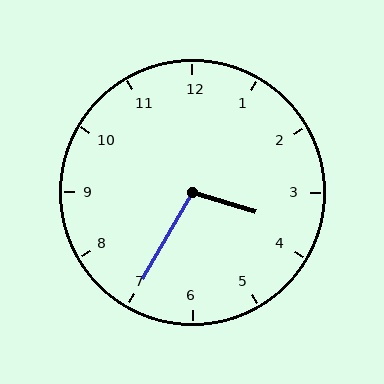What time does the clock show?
3:35.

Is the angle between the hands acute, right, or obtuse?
It is obtuse.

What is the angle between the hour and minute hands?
Approximately 102 degrees.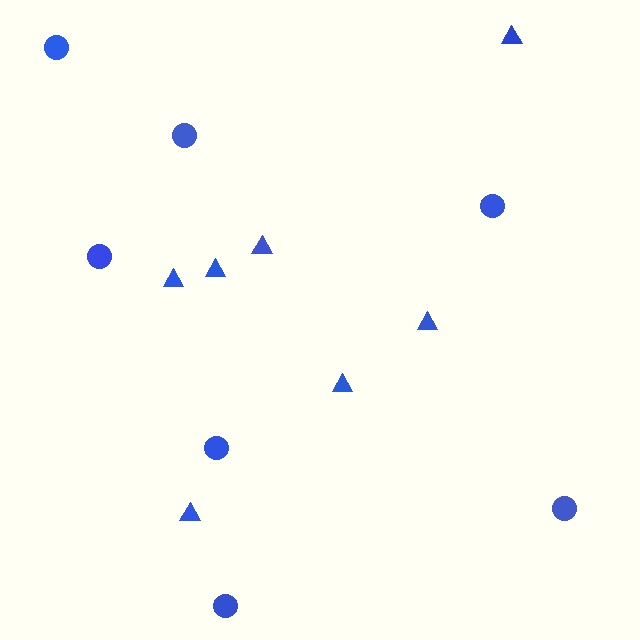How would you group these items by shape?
There are 2 groups: one group of triangles (7) and one group of circles (7).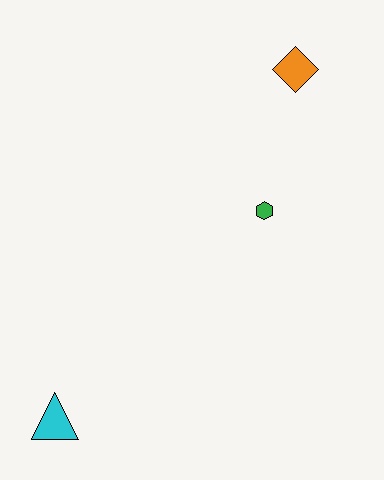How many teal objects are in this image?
There are no teal objects.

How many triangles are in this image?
There is 1 triangle.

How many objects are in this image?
There are 3 objects.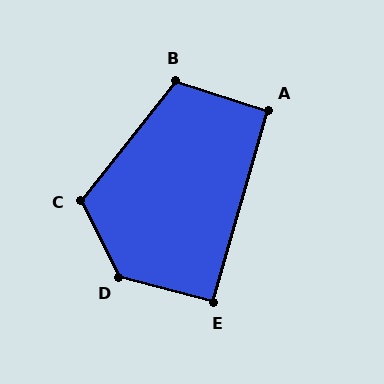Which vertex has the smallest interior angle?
E, at approximately 91 degrees.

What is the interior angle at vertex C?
Approximately 114 degrees (obtuse).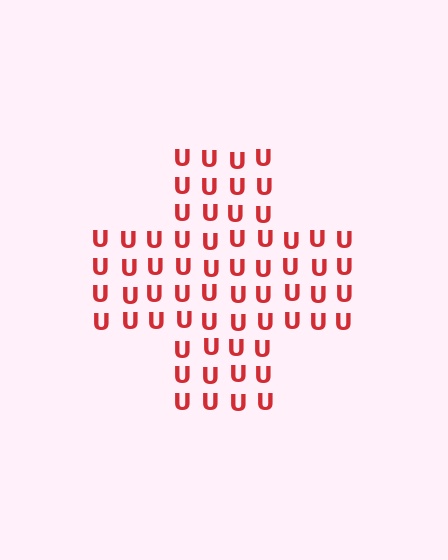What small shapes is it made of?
It is made of small letter U's.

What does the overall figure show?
The overall figure shows a cross.